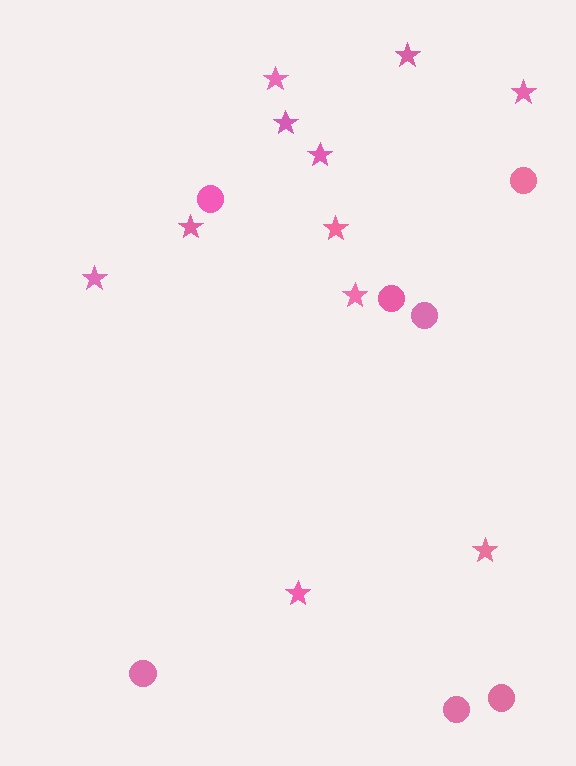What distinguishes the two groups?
There are 2 groups: one group of circles (7) and one group of stars (11).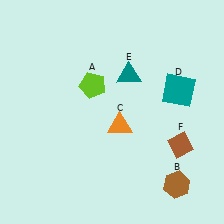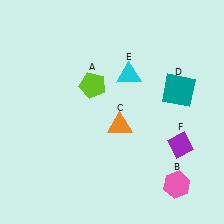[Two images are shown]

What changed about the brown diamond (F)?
In Image 1, F is brown. In Image 2, it changed to purple.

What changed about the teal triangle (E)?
In Image 1, E is teal. In Image 2, it changed to cyan.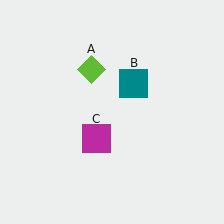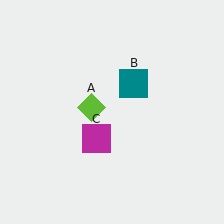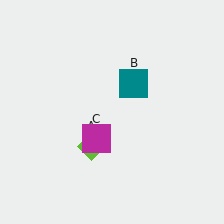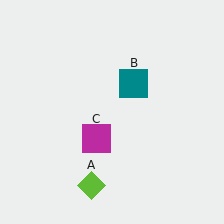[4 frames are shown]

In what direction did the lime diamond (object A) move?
The lime diamond (object A) moved down.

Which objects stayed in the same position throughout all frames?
Teal square (object B) and magenta square (object C) remained stationary.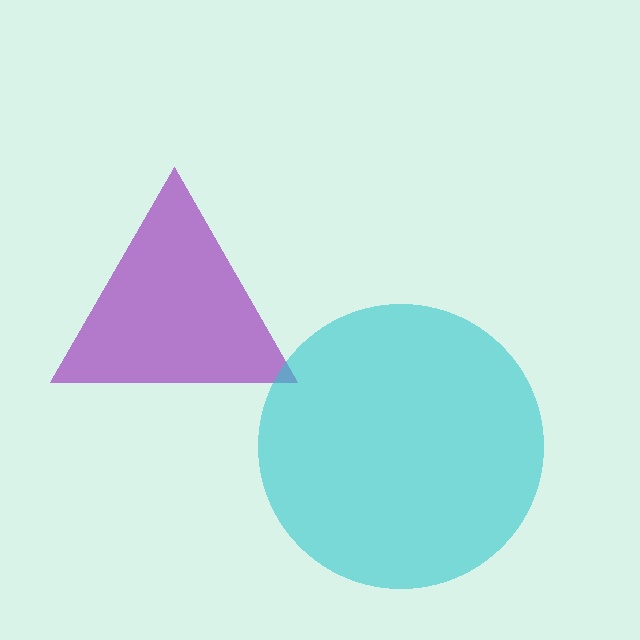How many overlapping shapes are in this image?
There are 2 overlapping shapes in the image.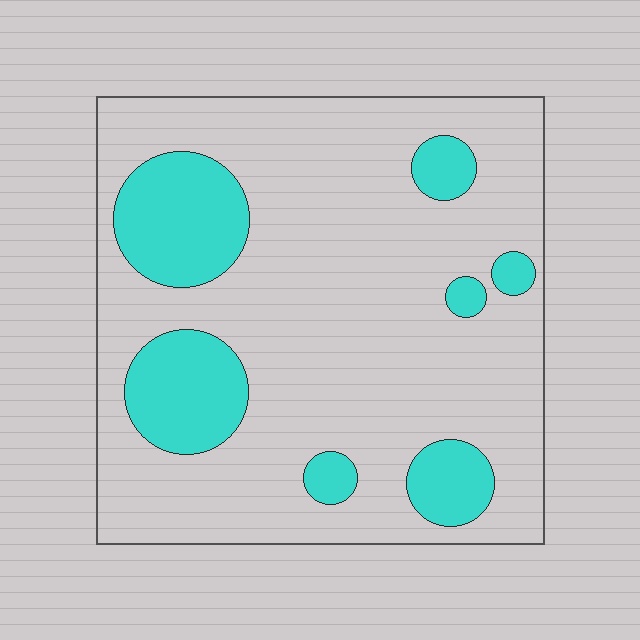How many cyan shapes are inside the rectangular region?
7.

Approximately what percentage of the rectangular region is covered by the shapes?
Approximately 20%.